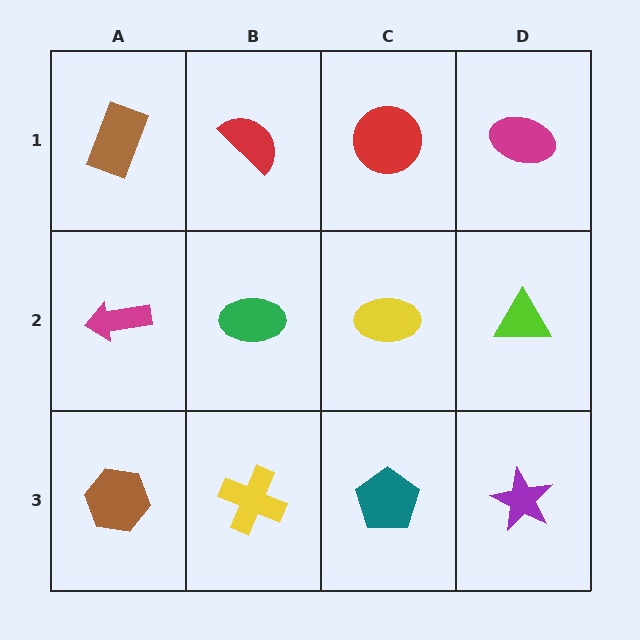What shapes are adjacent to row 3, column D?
A lime triangle (row 2, column D), a teal pentagon (row 3, column C).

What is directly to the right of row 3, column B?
A teal pentagon.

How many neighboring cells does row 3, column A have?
2.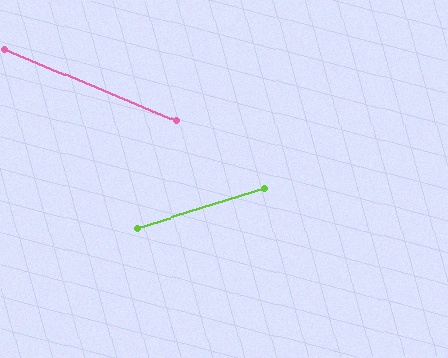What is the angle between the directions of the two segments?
Approximately 40 degrees.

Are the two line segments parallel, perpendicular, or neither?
Neither parallel nor perpendicular — they differ by about 40°.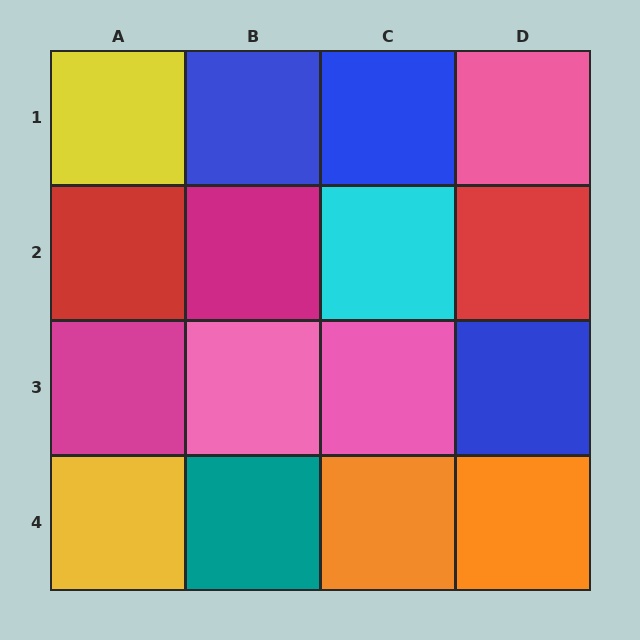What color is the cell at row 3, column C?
Pink.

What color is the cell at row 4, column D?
Orange.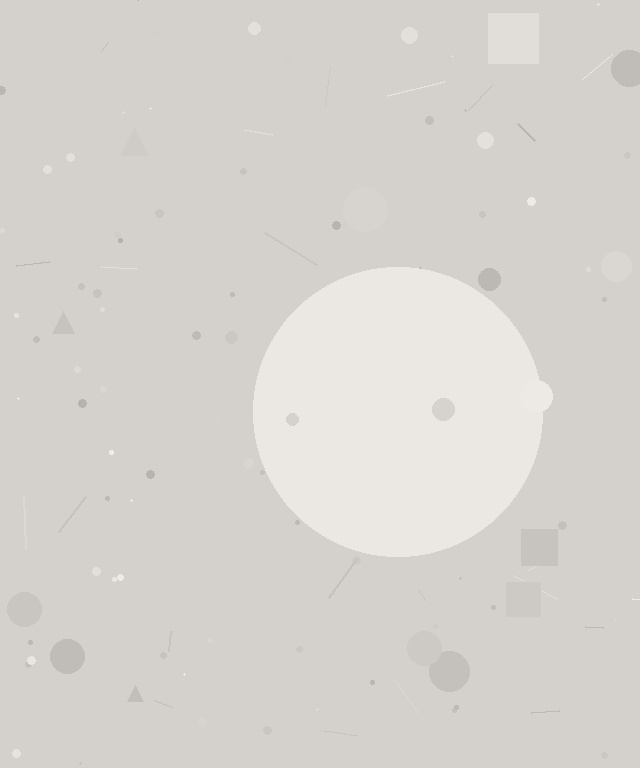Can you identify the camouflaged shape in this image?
The camouflaged shape is a circle.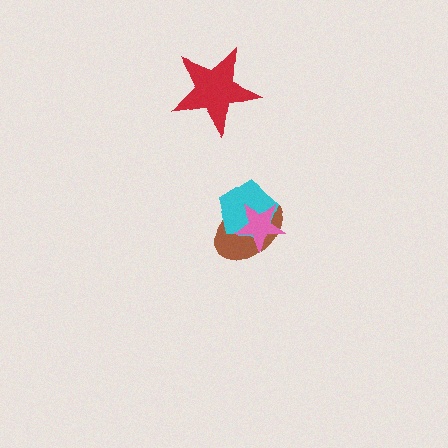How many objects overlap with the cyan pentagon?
2 objects overlap with the cyan pentagon.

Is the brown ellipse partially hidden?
Yes, it is partially covered by another shape.